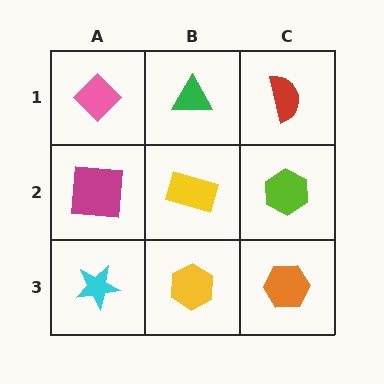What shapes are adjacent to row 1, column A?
A magenta square (row 2, column A), a green triangle (row 1, column B).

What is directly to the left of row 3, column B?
A cyan star.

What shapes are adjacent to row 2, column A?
A pink diamond (row 1, column A), a cyan star (row 3, column A), a yellow rectangle (row 2, column B).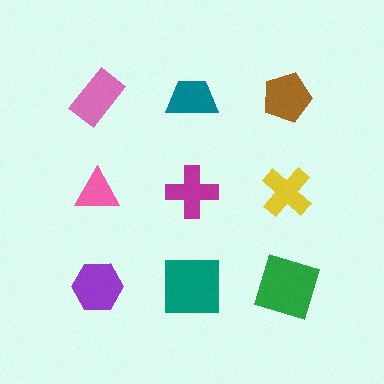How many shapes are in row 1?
3 shapes.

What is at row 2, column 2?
A magenta cross.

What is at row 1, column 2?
A teal trapezoid.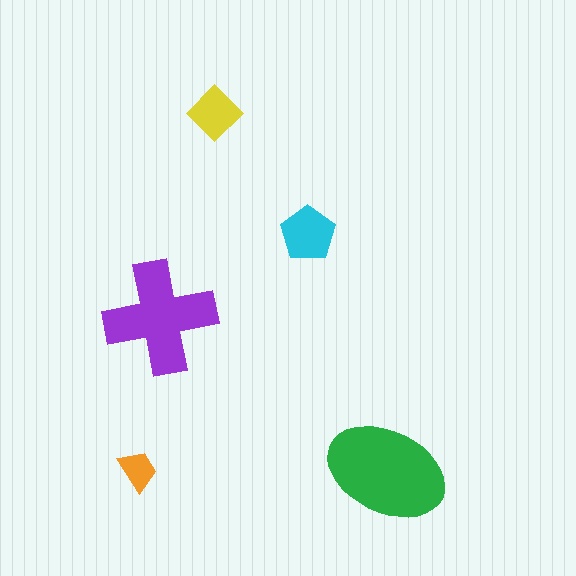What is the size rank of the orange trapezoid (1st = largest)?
5th.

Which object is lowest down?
The green ellipse is bottommost.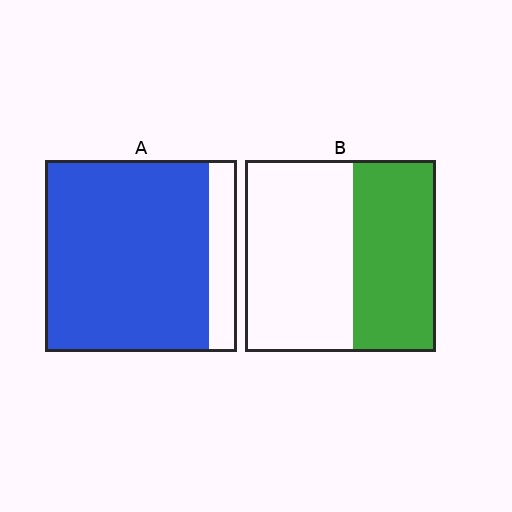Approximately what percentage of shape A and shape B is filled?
A is approximately 85% and B is approximately 45%.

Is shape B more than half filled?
No.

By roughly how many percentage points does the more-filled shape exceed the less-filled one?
By roughly 40 percentage points (A over B).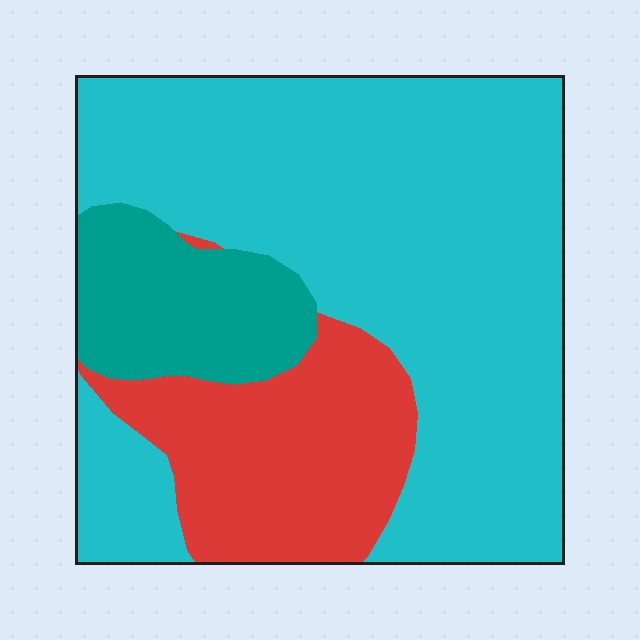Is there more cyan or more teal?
Cyan.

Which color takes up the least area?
Teal, at roughly 15%.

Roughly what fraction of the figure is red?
Red takes up about one fifth (1/5) of the figure.